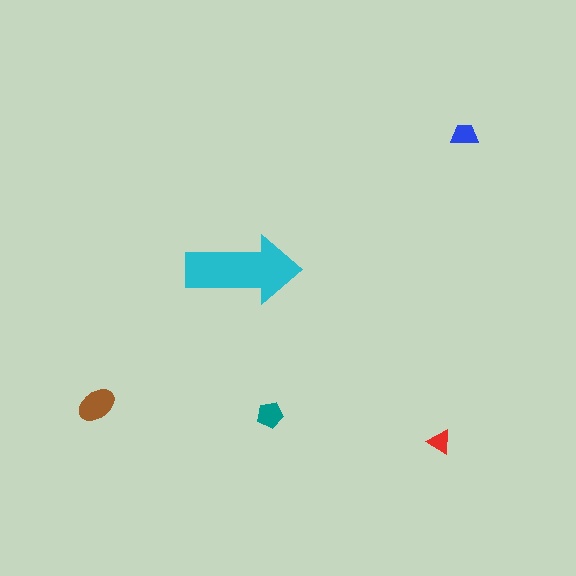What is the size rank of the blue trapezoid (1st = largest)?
4th.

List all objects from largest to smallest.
The cyan arrow, the brown ellipse, the teal pentagon, the blue trapezoid, the red triangle.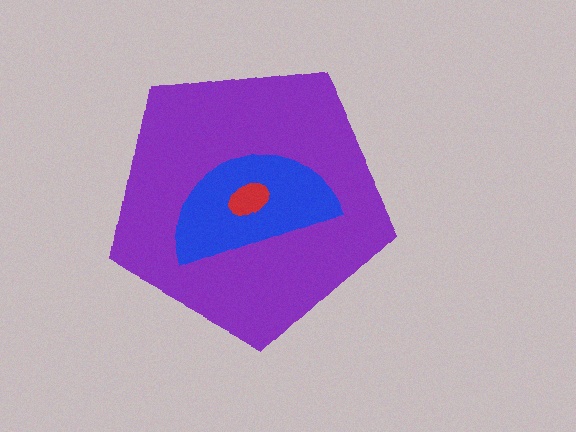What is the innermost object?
The red ellipse.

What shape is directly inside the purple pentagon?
The blue semicircle.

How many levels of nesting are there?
3.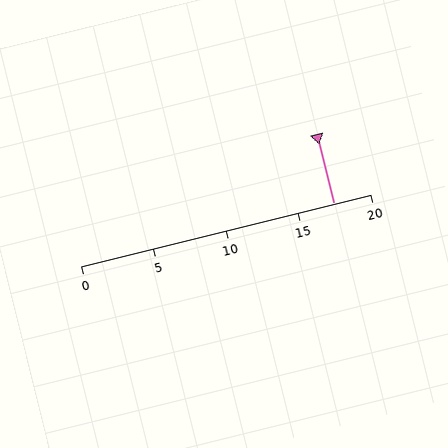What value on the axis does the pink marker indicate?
The marker indicates approximately 17.5.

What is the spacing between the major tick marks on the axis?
The major ticks are spaced 5 apart.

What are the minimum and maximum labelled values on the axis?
The axis runs from 0 to 20.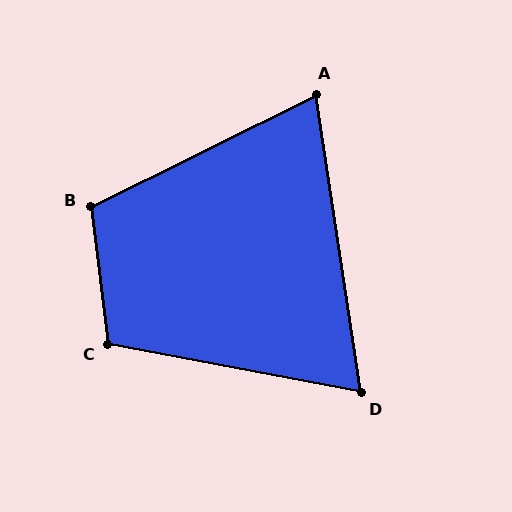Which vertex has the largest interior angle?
B, at approximately 109 degrees.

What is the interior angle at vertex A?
Approximately 72 degrees (acute).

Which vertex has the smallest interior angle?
D, at approximately 71 degrees.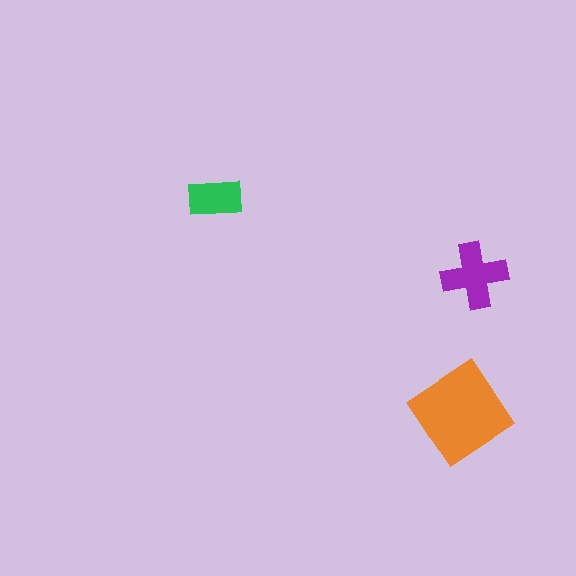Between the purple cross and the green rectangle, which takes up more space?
The purple cross.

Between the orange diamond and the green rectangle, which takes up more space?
The orange diamond.